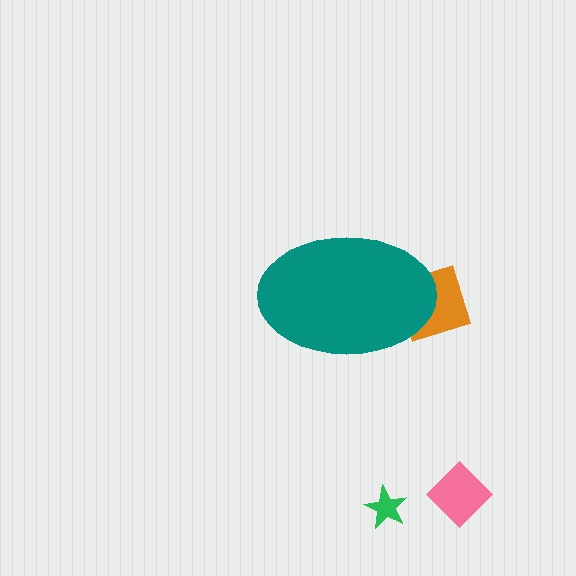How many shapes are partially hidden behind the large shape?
1 shape is partially hidden.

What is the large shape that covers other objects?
A teal ellipse.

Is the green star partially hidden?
No, the green star is fully visible.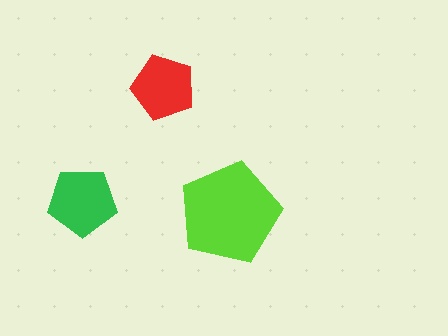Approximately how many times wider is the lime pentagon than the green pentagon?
About 1.5 times wider.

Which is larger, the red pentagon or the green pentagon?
The green one.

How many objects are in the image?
There are 3 objects in the image.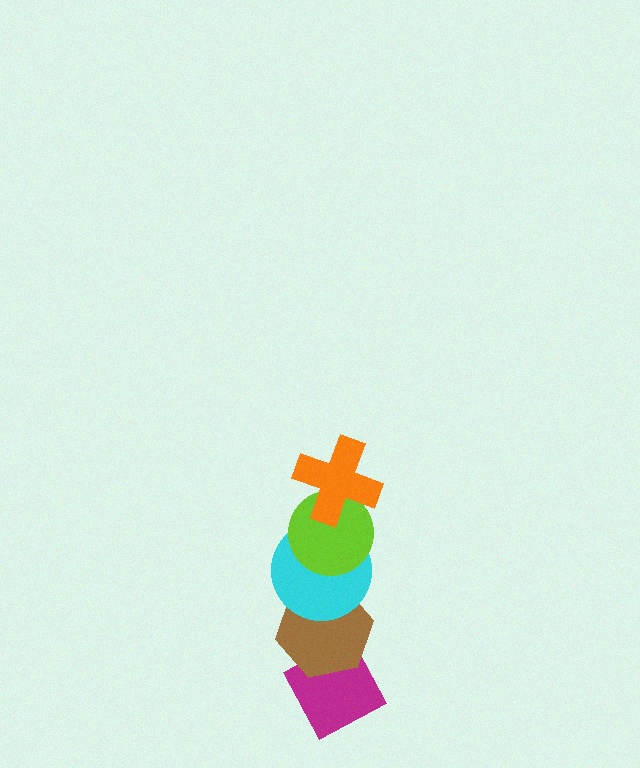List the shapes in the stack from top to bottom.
From top to bottom: the orange cross, the lime circle, the cyan circle, the brown hexagon, the magenta diamond.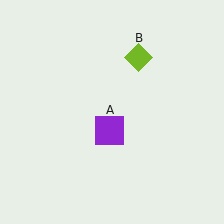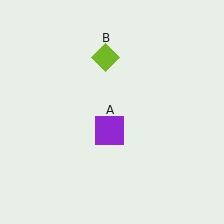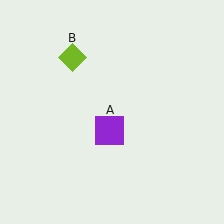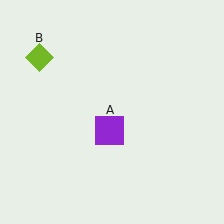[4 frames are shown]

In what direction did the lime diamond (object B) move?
The lime diamond (object B) moved left.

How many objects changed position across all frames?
1 object changed position: lime diamond (object B).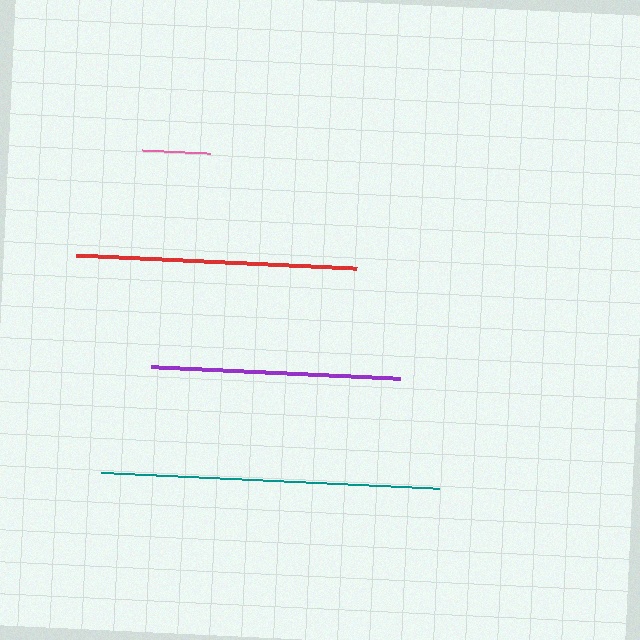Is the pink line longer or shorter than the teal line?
The teal line is longer than the pink line.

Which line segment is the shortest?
The pink line is the shortest at approximately 68 pixels.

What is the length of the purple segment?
The purple segment is approximately 250 pixels long.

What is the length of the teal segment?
The teal segment is approximately 340 pixels long.